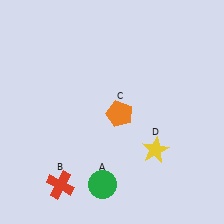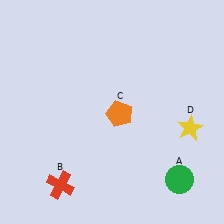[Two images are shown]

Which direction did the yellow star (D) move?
The yellow star (D) moved right.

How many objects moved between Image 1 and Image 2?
2 objects moved between the two images.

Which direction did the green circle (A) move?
The green circle (A) moved right.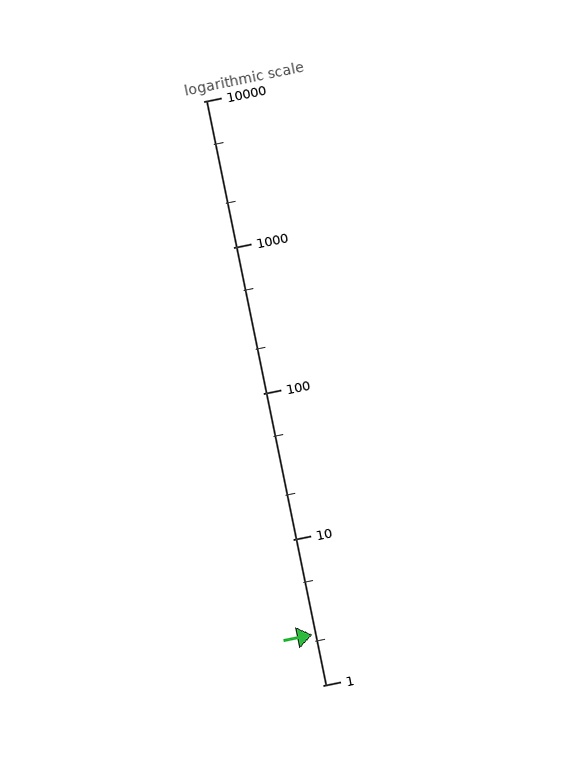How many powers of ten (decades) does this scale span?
The scale spans 4 decades, from 1 to 10000.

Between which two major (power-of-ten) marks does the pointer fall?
The pointer is between 1 and 10.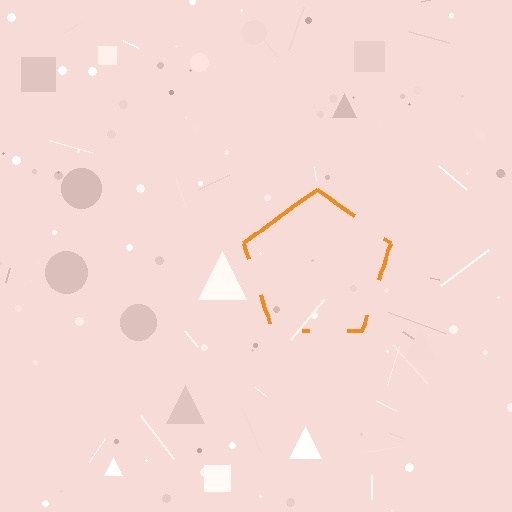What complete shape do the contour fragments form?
The contour fragments form a pentagon.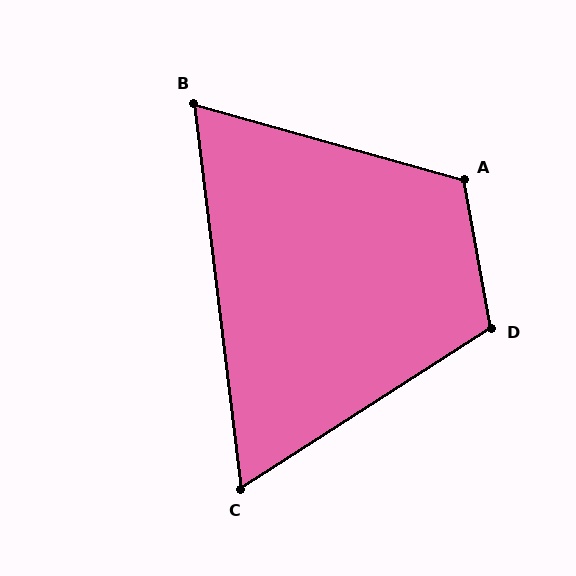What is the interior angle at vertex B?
Approximately 67 degrees (acute).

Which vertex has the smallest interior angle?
C, at approximately 64 degrees.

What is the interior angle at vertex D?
Approximately 113 degrees (obtuse).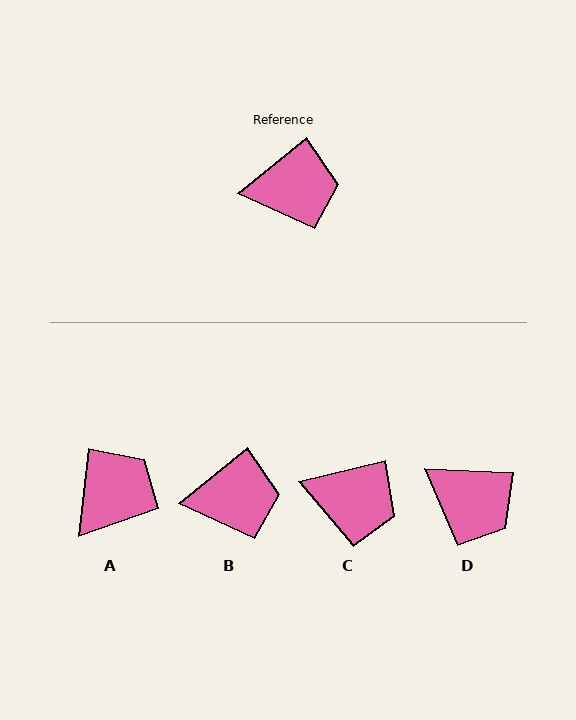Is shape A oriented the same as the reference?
No, it is off by about 44 degrees.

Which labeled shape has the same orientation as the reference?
B.